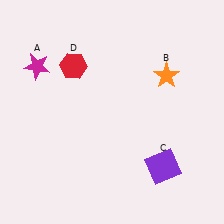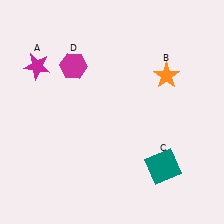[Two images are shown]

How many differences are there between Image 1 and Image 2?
There are 2 differences between the two images.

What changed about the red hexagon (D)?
In Image 1, D is red. In Image 2, it changed to magenta.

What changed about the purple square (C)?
In Image 1, C is purple. In Image 2, it changed to teal.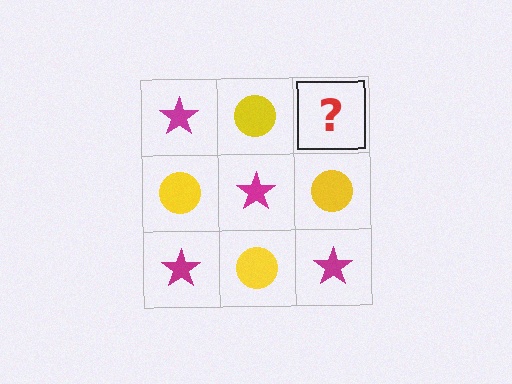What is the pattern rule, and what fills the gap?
The rule is that it alternates magenta star and yellow circle in a checkerboard pattern. The gap should be filled with a magenta star.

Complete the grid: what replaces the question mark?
The question mark should be replaced with a magenta star.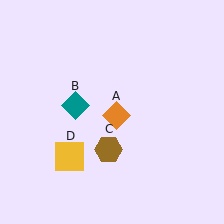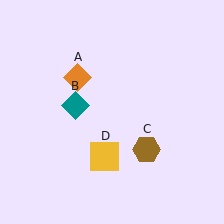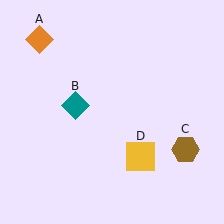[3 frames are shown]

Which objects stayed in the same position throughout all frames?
Teal diamond (object B) remained stationary.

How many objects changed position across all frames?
3 objects changed position: orange diamond (object A), brown hexagon (object C), yellow square (object D).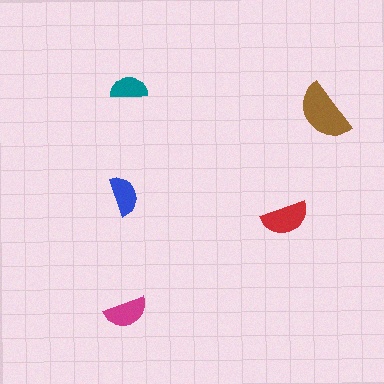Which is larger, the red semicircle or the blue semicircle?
The red one.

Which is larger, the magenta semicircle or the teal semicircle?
The magenta one.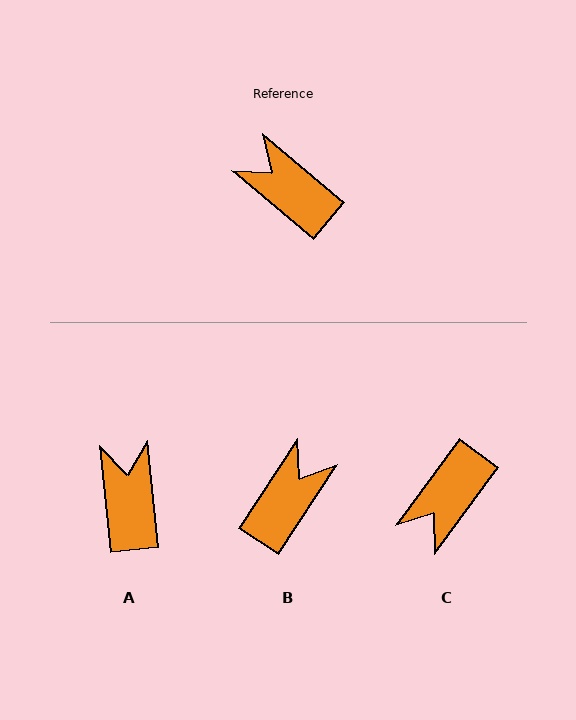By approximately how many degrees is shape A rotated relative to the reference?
Approximately 44 degrees clockwise.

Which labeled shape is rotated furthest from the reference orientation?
C, about 93 degrees away.